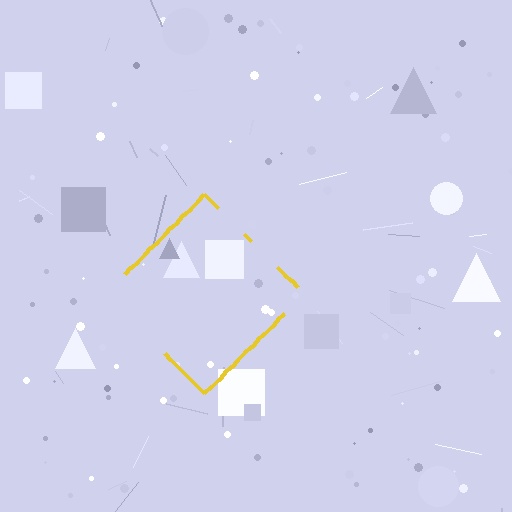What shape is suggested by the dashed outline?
The dashed outline suggests a diamond.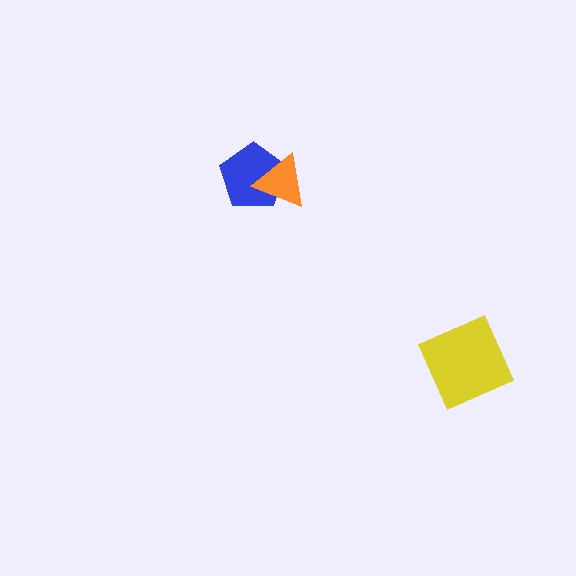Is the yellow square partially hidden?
No, no other shape covers it.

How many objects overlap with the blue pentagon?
1 object overlaps with the blue pentagon.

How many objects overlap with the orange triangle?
1 object overlaps with the orange triangle.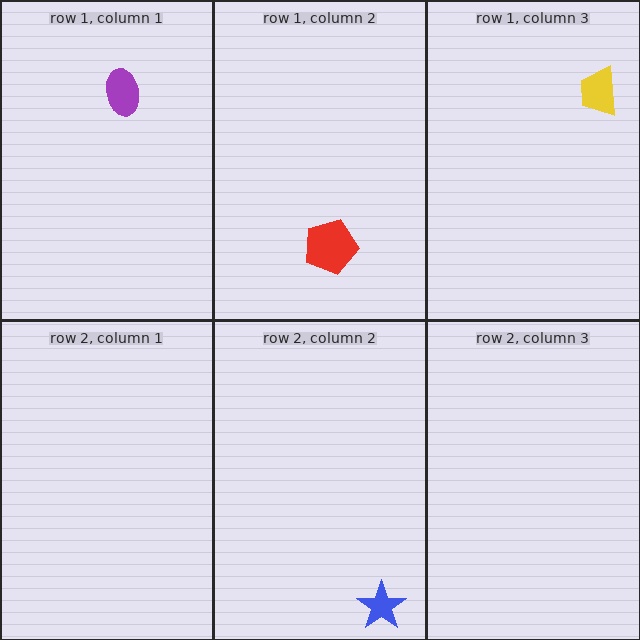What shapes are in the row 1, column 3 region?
The yellow trapezoid.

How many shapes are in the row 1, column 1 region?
1.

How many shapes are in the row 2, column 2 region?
1.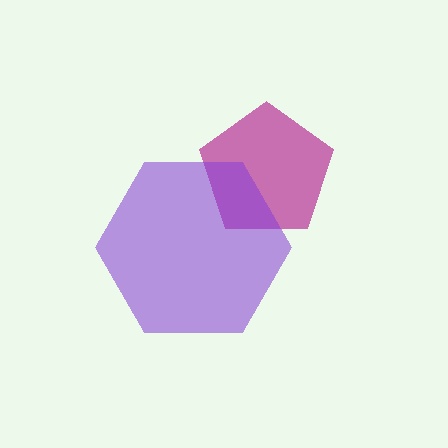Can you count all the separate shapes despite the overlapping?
Yes, there are 2 separate shapes.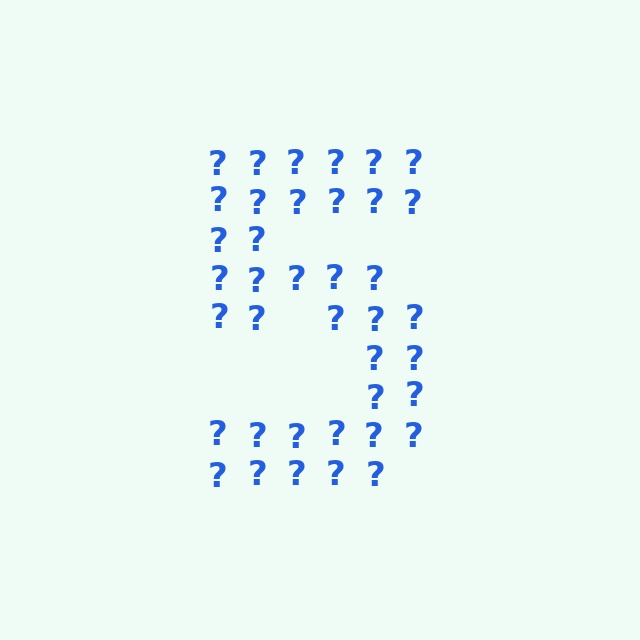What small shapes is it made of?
It is made of small question marks.